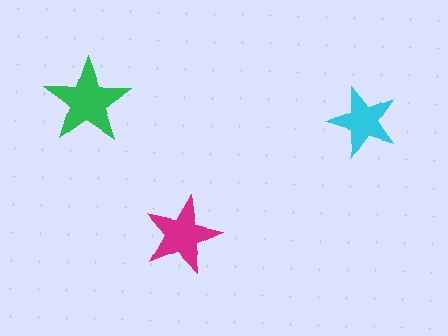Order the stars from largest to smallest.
the green one, the magenta one, the cyan one.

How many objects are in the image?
There are 3 objects in the image.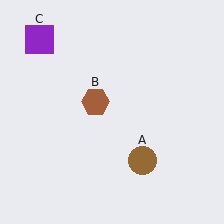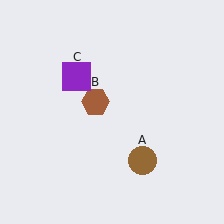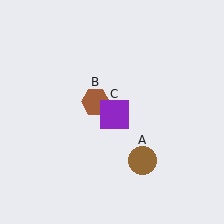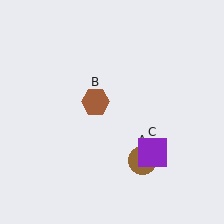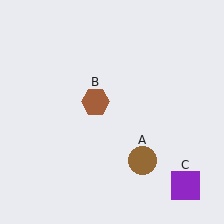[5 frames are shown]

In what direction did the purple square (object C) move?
The purple square (object C) moved down and to the right.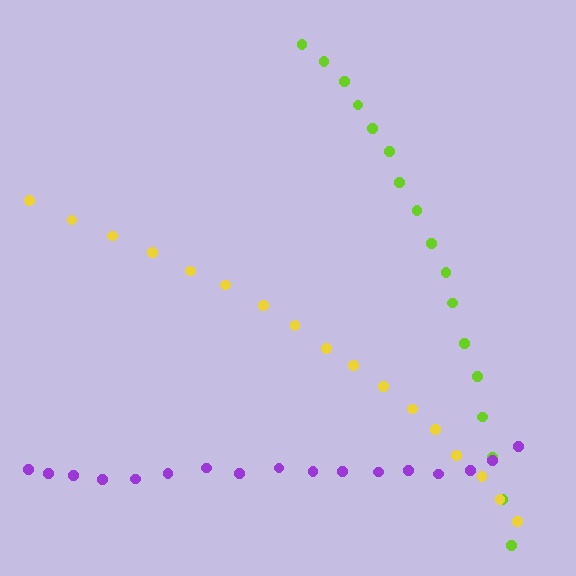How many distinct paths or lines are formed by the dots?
There are 3 distinct paths.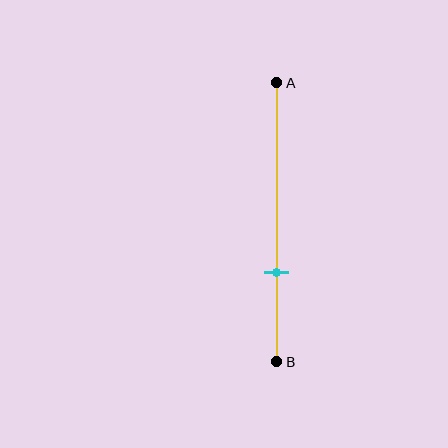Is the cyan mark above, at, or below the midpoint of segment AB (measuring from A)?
The cyan mark is below the midpoint of segment AB.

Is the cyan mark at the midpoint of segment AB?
No, the mark is at about 70% from A, not at the 50% midpoint.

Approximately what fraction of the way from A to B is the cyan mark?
The cyan mark is approximately 70% of the way from A to B.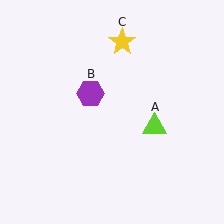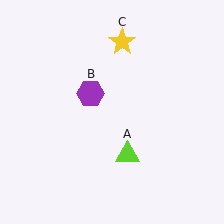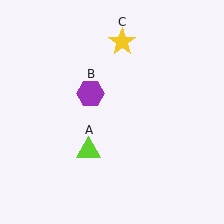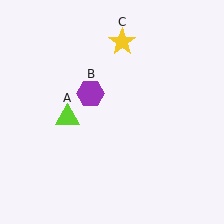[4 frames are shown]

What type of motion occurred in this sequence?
The lime triangle (object A) rotated clockwise around the center of the scene.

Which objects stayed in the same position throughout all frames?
Purple hexagon (object B) and yellow star (object C) remained stationary.